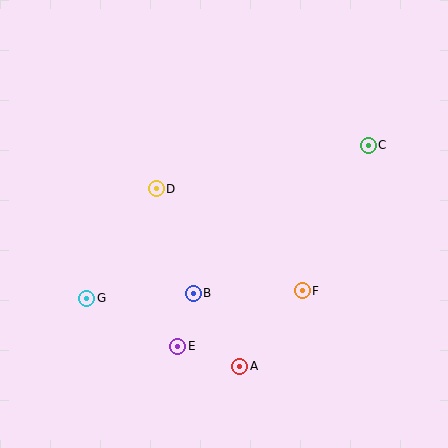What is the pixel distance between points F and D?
The distance between F and D is 178 pixels.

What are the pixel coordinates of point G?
Point G is at (87, 298).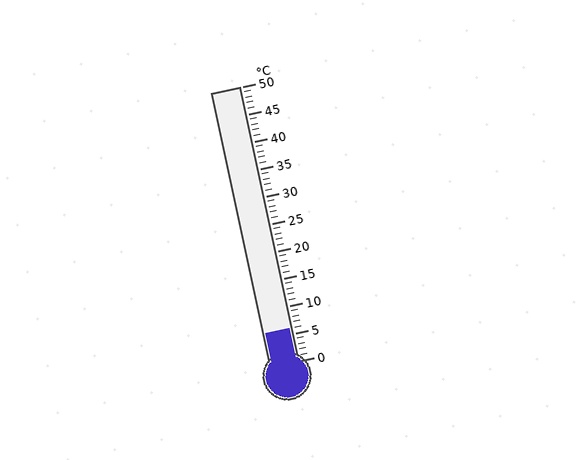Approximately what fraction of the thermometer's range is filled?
The thermometer is filled to approximately 10% of its range.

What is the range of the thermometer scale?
The thermometer scale ranges from 0°C to 50°C.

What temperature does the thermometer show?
The thermometer shows approximately 6°C.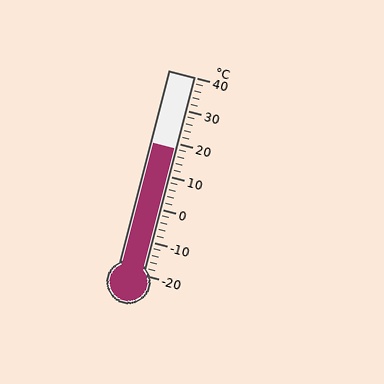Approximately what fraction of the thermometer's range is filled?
The thermometer is filled to approximately 65% of its range.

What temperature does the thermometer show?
The thermometer shows approximately 18°C.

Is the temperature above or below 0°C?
The temperature is above 0°C.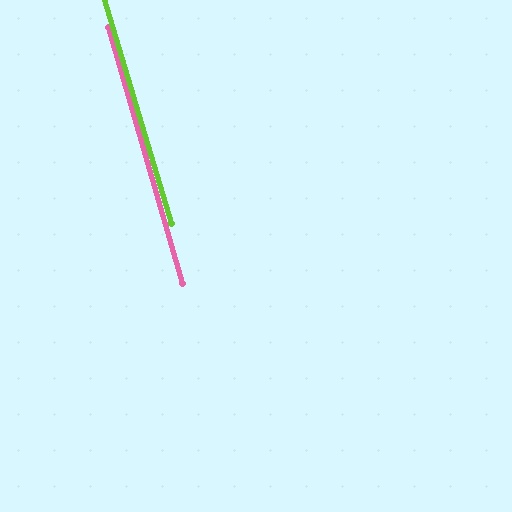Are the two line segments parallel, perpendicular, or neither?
Parallel — their directions differ by only 0.5°.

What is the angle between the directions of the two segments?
Approximately 0 degrees.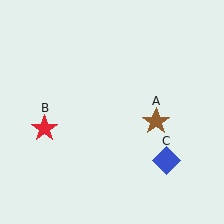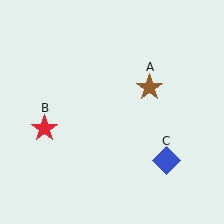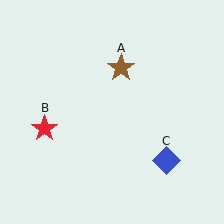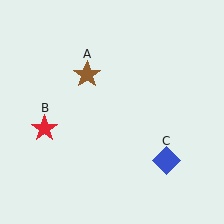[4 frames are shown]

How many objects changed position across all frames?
1 object changed position: brown star (object A).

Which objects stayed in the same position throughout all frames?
Red star (object B) and blue diamond (object C) remained stationary.